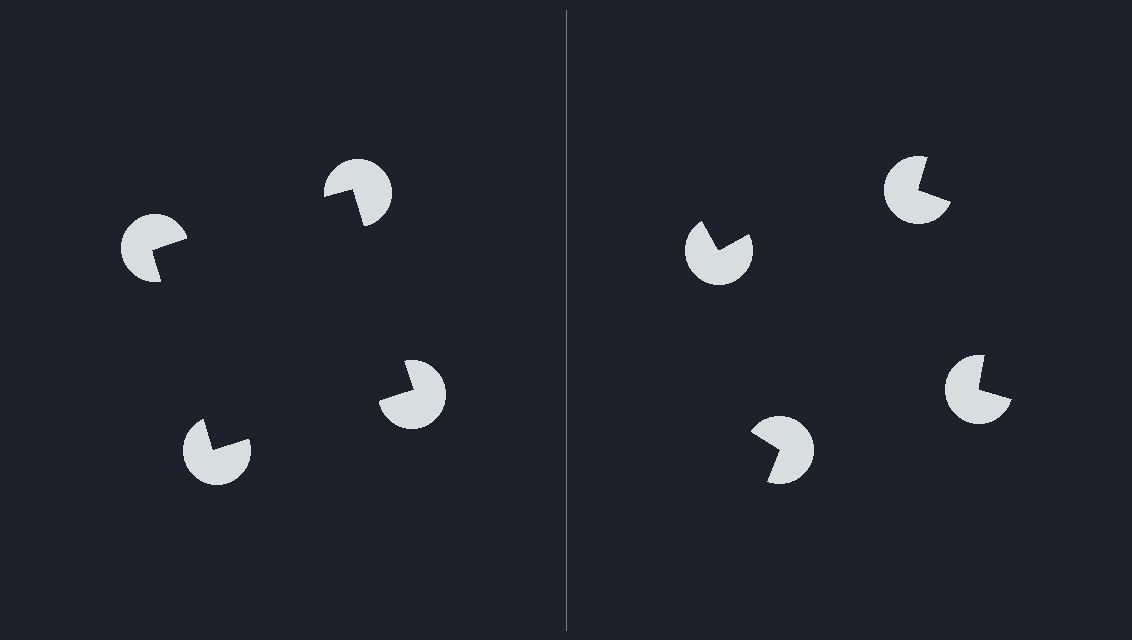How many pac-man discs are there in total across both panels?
8 — 4 on each side.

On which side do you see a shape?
An illusory square appears on the left side. On the right side the wedge cuts are rotated, so no coherent shape forms.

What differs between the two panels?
The pac-man discs are positioned identically on both sides; only the wedge orientations differ. On the left they align to a square; on the right they are misaligned.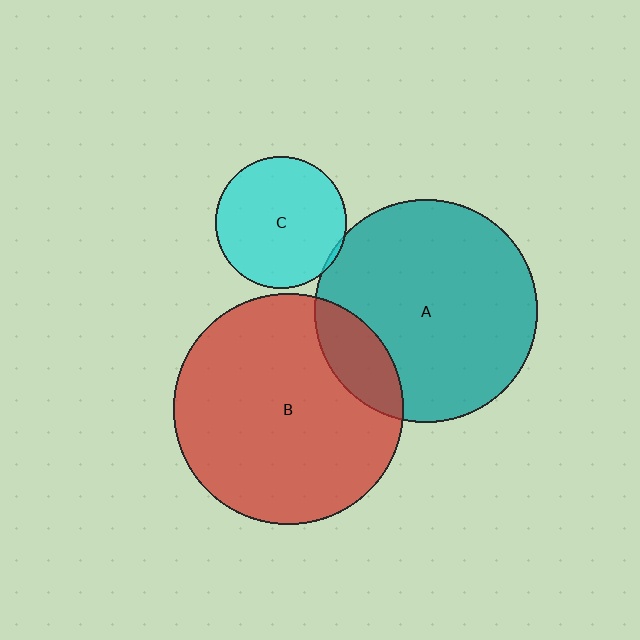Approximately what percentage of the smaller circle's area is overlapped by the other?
Approximately 15%.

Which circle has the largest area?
Circle B (red).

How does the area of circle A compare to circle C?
Approximately 2.9 times.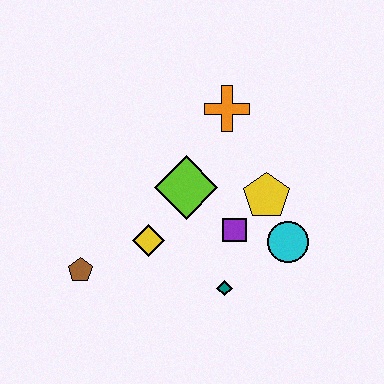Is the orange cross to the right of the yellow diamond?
Yes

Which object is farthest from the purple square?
The brown pentagon is farthest from the purple square.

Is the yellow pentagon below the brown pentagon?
No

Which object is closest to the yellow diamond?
The lime diamond is closest to the yellow diamond.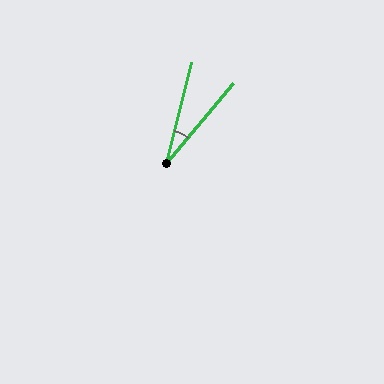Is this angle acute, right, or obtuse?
It is acute.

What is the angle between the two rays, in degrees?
Approximately 26 degrees.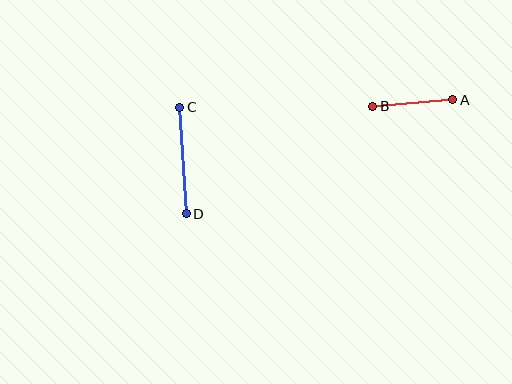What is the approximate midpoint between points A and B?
The midpoint is at approximately (413, 103) pixels.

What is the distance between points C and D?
The distance is approximately 107 pixels.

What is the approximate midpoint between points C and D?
The midpoint is at approximately (183, 161) pixels.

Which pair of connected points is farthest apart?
Points C and D are farthest apart.